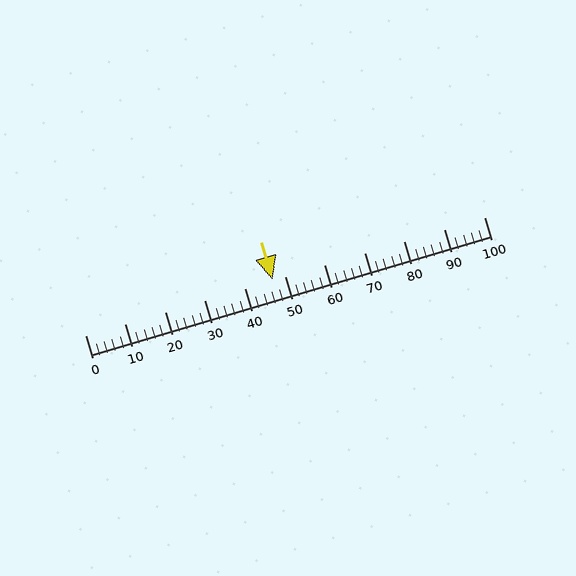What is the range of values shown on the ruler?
The ruler shows values from 0 to 100.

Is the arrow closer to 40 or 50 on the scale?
The arrow is closer to 50.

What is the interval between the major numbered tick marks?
The major tick marks are spaced 10 units apart.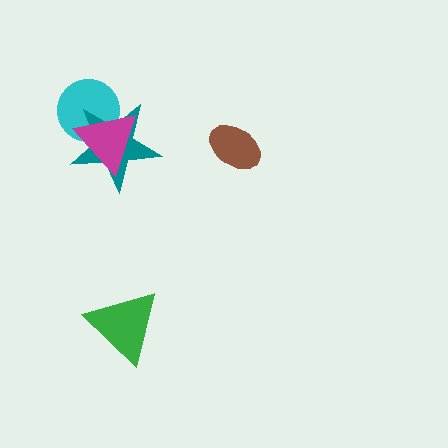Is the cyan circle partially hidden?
Yes, it is partially covered by another shape.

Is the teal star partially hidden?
Yes, it is partially covered by another shape.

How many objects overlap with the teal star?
2 objects overlap with the teal star.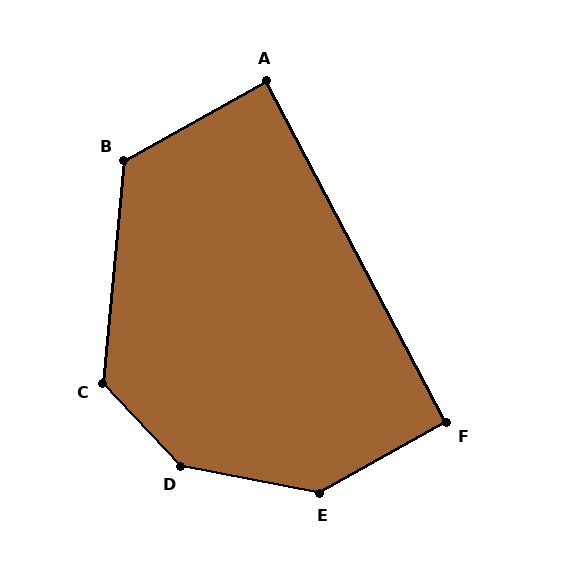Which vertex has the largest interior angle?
D, at approximately 144 degrees.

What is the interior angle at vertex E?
Approximately 140 degrees (obtuse).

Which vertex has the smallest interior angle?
A, at approximately 89 degrees.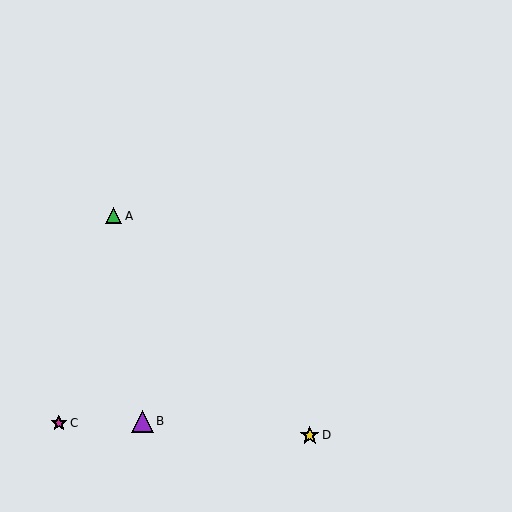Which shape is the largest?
The purple triangle (labeled B) is the largest.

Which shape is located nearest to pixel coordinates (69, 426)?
The magenta star (labeled C) at (59, 423) is nearest to that location.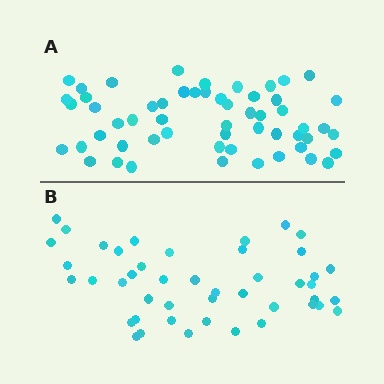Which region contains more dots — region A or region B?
Region A (the top region) has more dots.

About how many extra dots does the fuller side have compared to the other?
Region A has roughly 12 or so more dots than region B.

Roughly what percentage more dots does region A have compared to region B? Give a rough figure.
About 25% more.